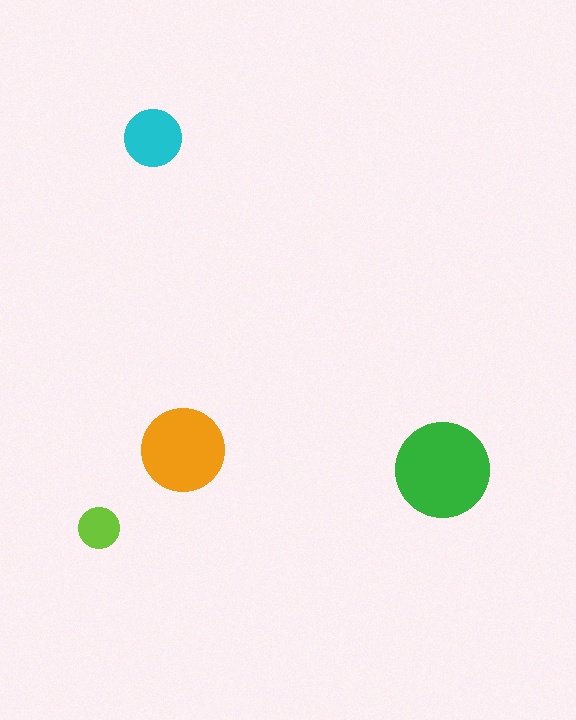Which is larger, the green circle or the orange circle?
The green one.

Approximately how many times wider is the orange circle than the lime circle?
About 2 times wider.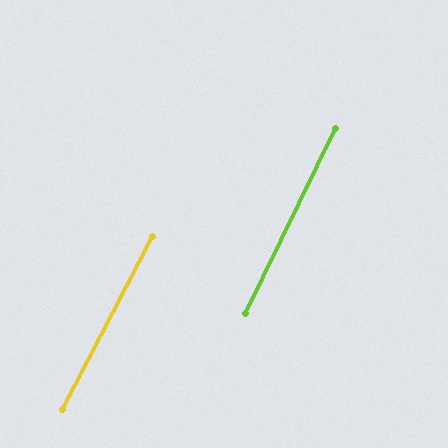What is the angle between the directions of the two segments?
Approximately 2 degrees.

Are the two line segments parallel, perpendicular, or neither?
Parallel — their directions differ by only 1.6°.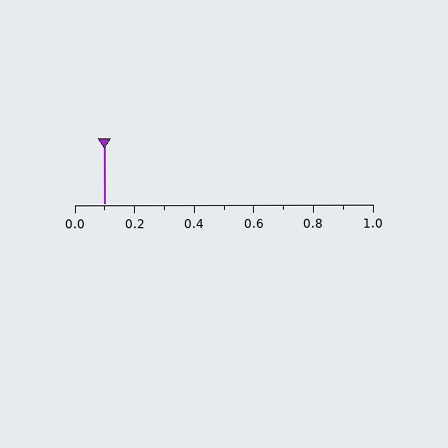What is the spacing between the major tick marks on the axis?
The major ticks are spaced 0.2 apart.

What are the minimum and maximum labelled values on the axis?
The axis runs from 0.0 to 1.0.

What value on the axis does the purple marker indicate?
The marker indicates approximately 0.1.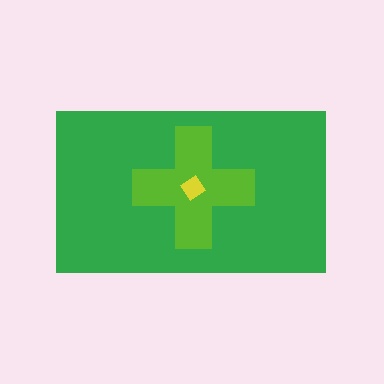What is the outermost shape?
The green rectangle.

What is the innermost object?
The yellow diamond.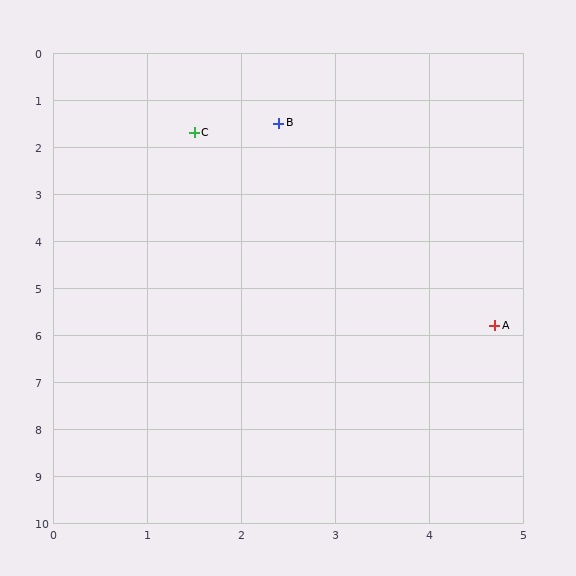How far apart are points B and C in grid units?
Points B and C are about 0.9 grid units apart.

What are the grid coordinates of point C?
Point C is at approximately (1.5, 1.7).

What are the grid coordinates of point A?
Point A is at approximately (4.7, 5.8).